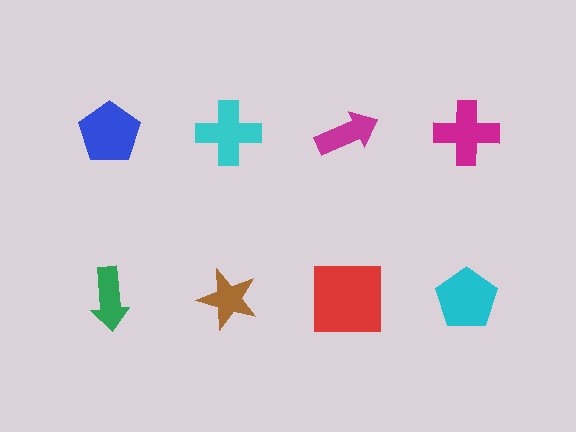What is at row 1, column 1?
A blue pentagon.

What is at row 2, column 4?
A cyan pentagon.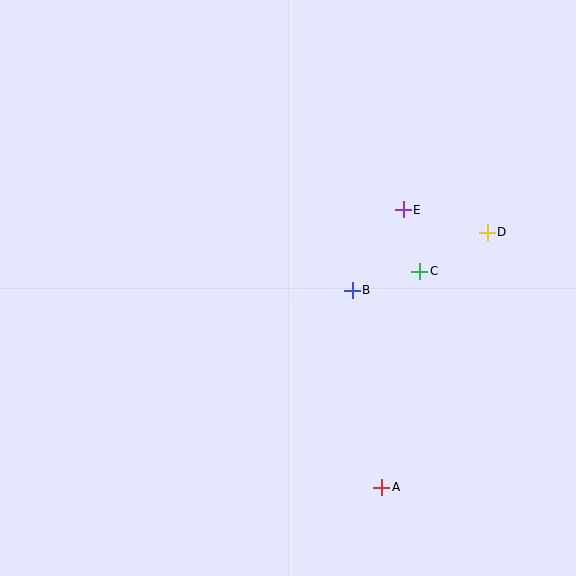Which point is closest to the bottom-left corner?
Point A is closest to the bottom-left corner.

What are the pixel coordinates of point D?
Point D is at (487, 232).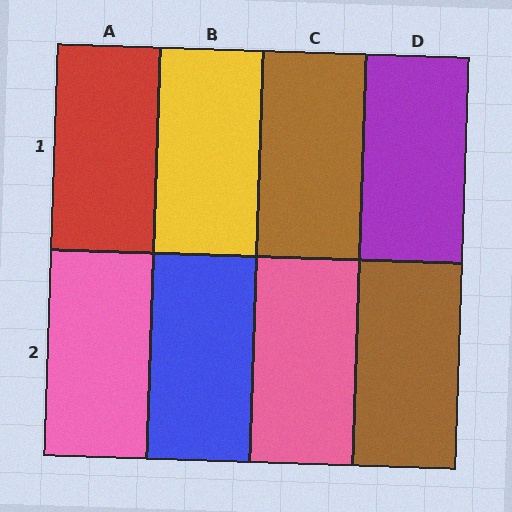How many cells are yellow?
1 cell is yellow.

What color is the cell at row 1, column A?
Red.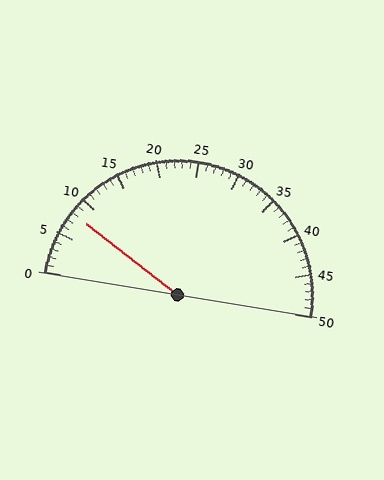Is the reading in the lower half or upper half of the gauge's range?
The reading is in the lower half of the range (0 to 50).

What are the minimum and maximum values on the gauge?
The gauge ranges from 0 to 50.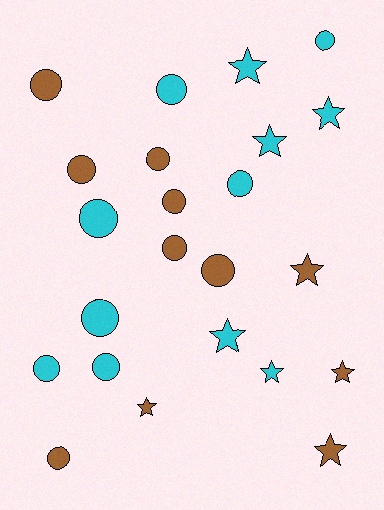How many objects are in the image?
There are 23 objects.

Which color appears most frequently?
Cyan, with 12 objects.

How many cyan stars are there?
There are 5 cyan stars.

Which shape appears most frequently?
Circle, with 14 objects.